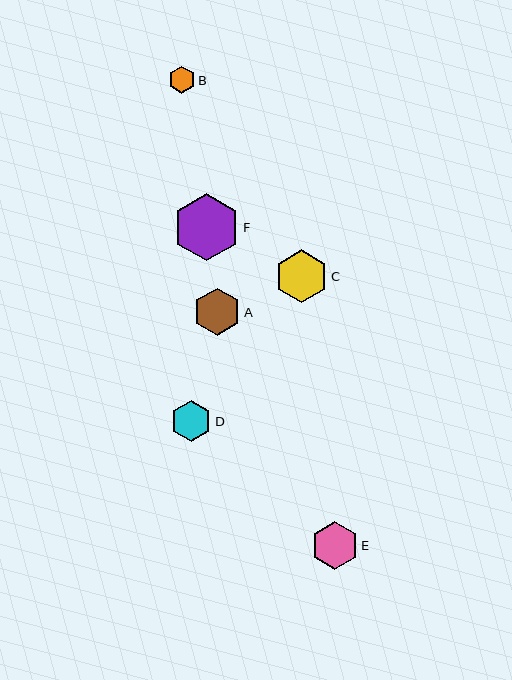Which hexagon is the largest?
Hexagon F is the largest with a size of approximately 67 pixels.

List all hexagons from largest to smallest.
From largest to smallest: F, C, A, E, D, B.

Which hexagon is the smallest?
Hexagon B is the smallest with a size of approximately 27 pixels.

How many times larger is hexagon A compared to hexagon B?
Hexagon A is approximately 1.8 times the size of hexagon B.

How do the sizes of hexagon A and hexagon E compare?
Hexagon A and hexagon E are approximately the same size.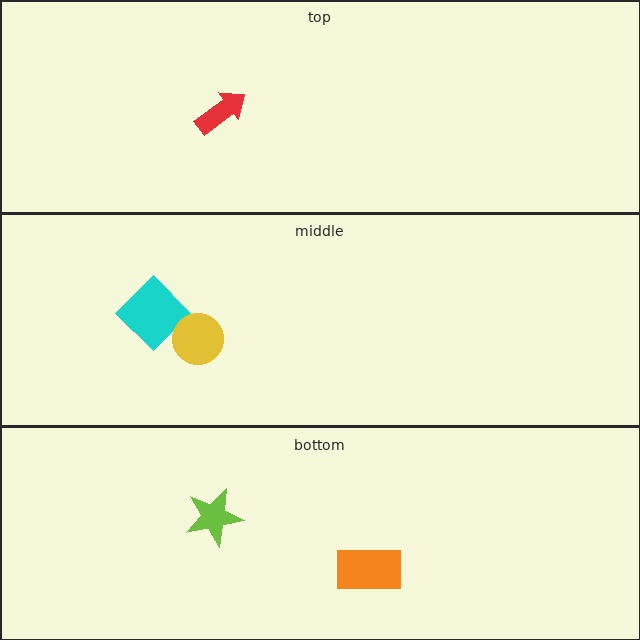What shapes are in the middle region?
The cyan diamond, the yellow circle.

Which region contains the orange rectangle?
The bottom region.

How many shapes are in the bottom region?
2.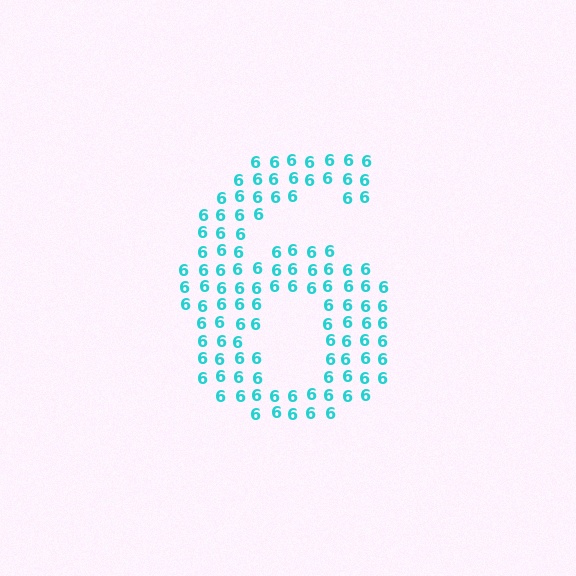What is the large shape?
The large shape is the digit 6.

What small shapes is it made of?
It is made of small digit 6's.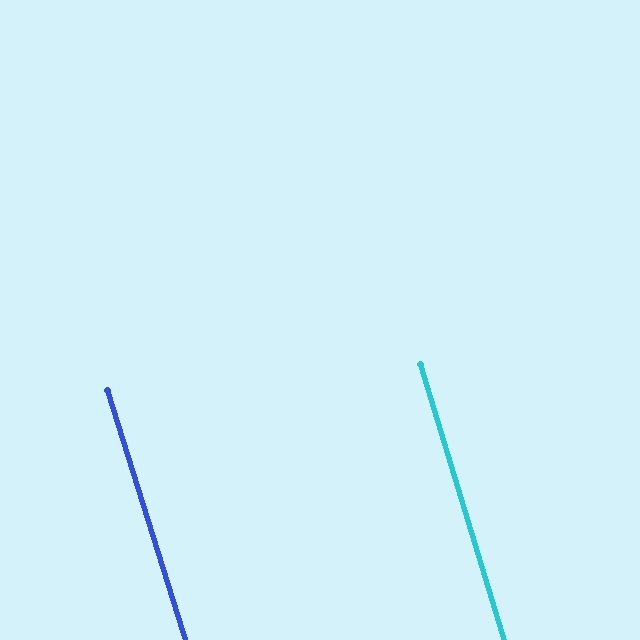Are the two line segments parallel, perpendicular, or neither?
Parallel — their directions differ by only 0.6°.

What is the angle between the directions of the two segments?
Approximately 1 degree.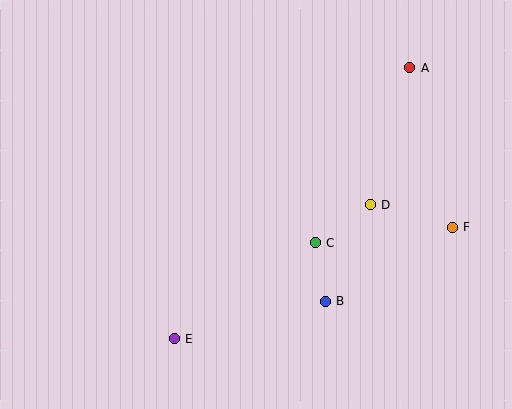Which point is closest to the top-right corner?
Point A is closest to the top-right corner.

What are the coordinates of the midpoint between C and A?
The midpoint between C and A is at (362, 155).